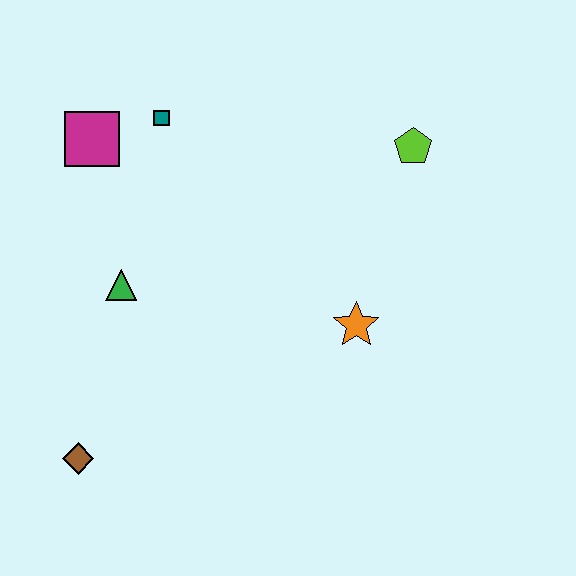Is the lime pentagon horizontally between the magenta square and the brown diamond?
No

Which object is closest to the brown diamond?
The green triangle is closest to the brown diamond.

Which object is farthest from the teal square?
The brown diamond is farthest from the teal square.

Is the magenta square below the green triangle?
No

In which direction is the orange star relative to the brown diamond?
The orange star is to the right of the brown diamond.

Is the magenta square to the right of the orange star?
No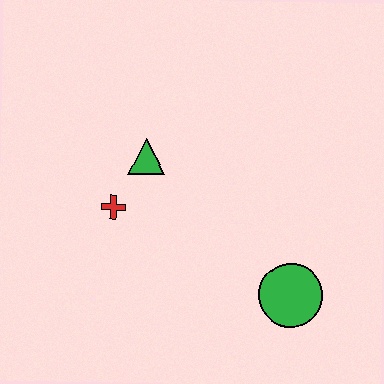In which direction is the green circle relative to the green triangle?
The green circle is to the right of the green triangle.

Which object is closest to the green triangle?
The red cross is closest to the green triangle.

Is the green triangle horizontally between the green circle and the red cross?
Yes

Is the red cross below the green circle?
No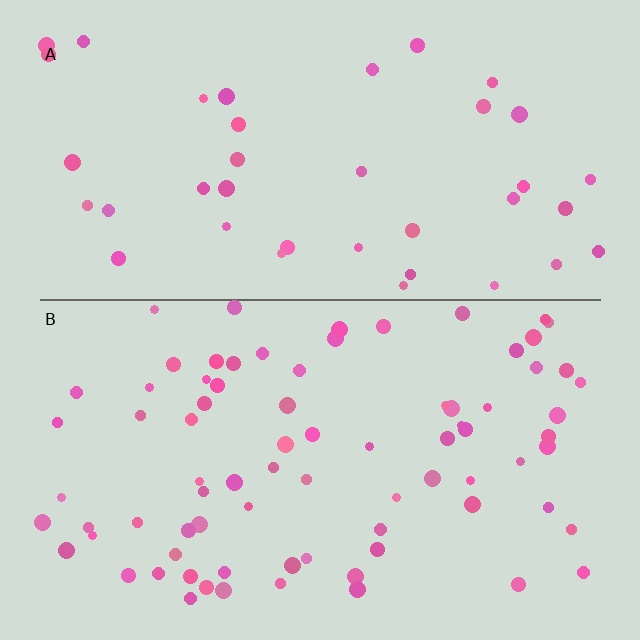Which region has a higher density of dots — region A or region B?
B (the bottom).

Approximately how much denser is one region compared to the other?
Approximately 2.0× — region B over region A.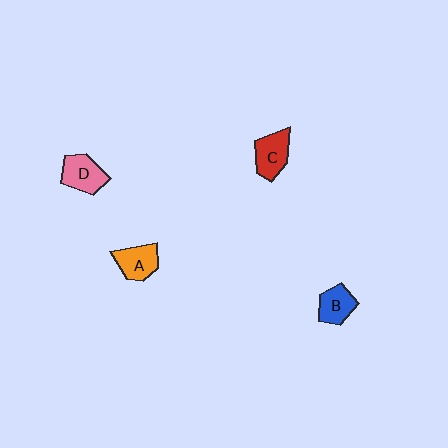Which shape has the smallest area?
Shape B (blue).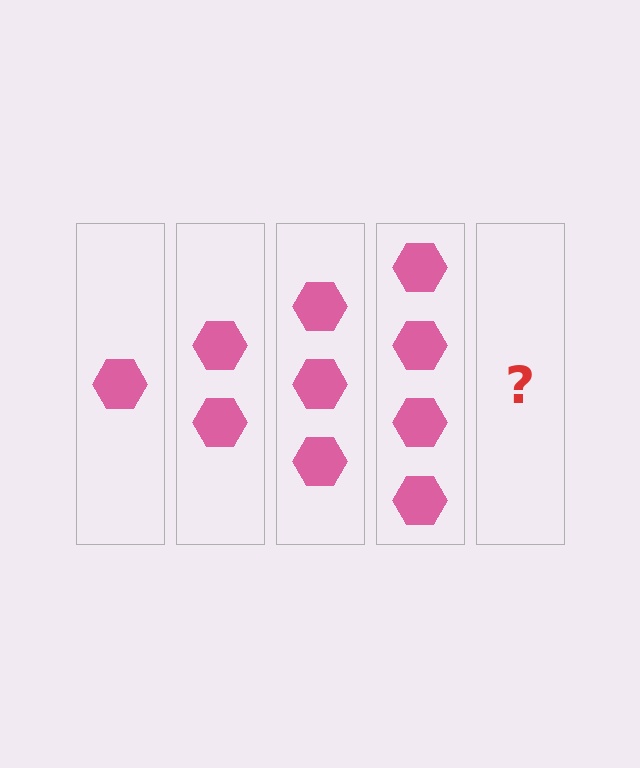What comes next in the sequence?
The next element should be 5 hexagons.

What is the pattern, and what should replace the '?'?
The pattern is that each step adds one more hexagon. The '?' should be 5 hexagons.